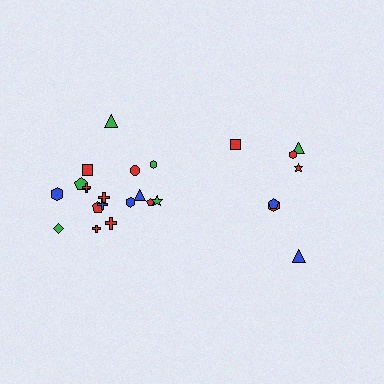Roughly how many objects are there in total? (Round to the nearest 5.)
Roughly 25 objects in total.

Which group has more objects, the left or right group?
The left group.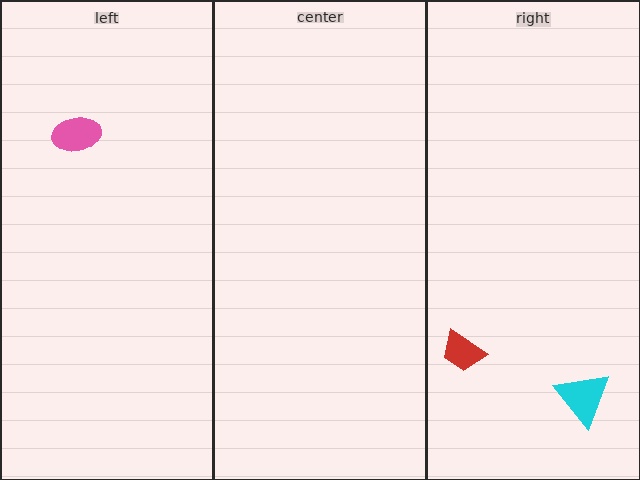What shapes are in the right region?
The red trapezoid, the cyan triangle.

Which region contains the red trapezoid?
The right region.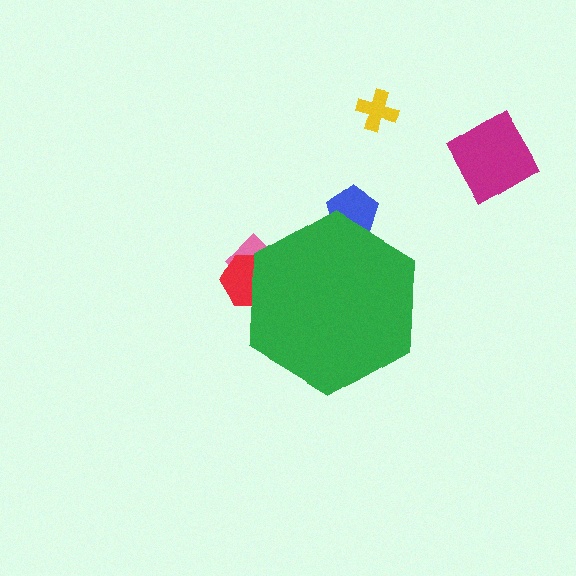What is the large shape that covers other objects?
A green hexagon.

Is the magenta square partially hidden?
No, the magenta square is fully visible.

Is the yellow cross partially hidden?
No, the yellow cross is fully visible.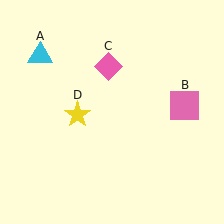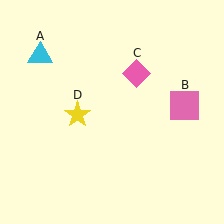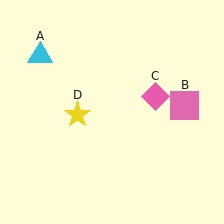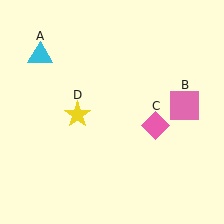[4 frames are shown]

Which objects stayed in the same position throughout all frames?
Cyan triangle (object A) and pink square (object B) and yellow star (object D) remained stationary.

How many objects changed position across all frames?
1 object changed position: pink diamond (object C).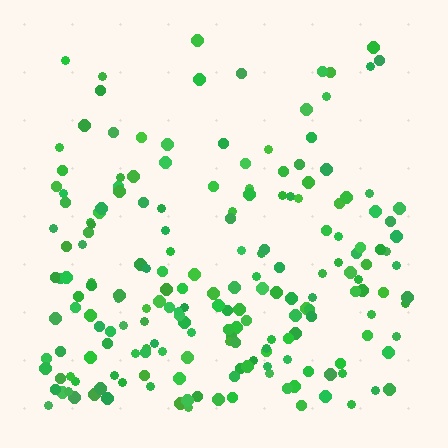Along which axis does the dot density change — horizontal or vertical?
Vertical.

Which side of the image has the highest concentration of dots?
The bottom.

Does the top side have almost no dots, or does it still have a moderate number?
Still a moderate number, just noticeably fewer than the bottom.